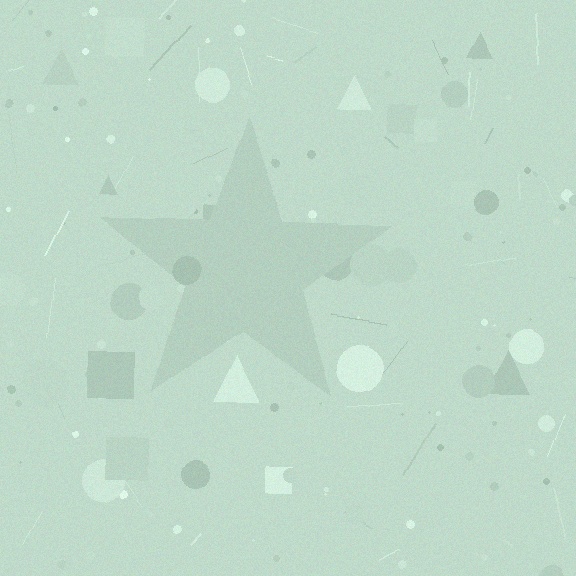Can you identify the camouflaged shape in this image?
The camouflaged shape is a star.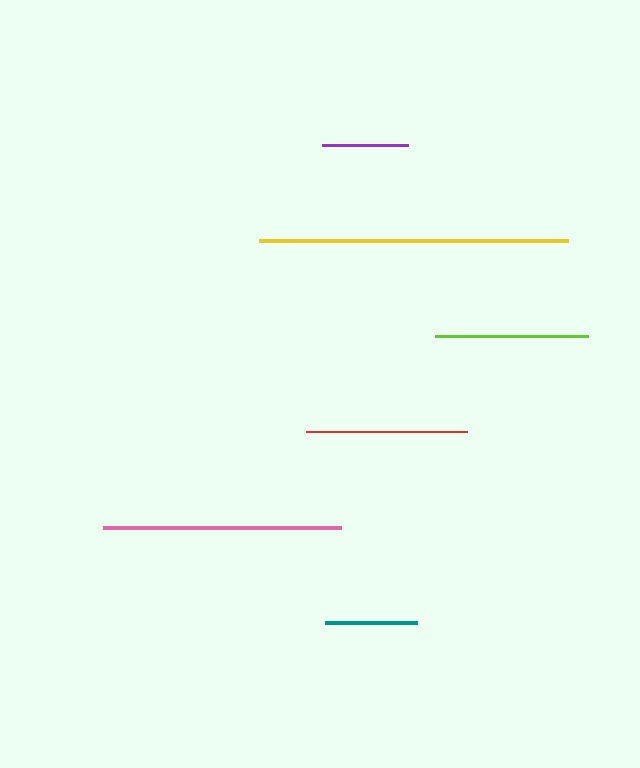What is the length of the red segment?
The red segment is approximately 162 pixels long.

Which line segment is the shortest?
The purple line is the shortest at approximately 85 pixels.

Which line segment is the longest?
The yellow line is the longest at approximately 309 pixels.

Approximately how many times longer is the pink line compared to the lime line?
The pink line is approximately 1.6 times the length of the lime line.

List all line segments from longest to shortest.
From longest to shortest: yellow, pink, red, lime, teal, purple.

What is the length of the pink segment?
The pink segment is approximately 238 pixels long.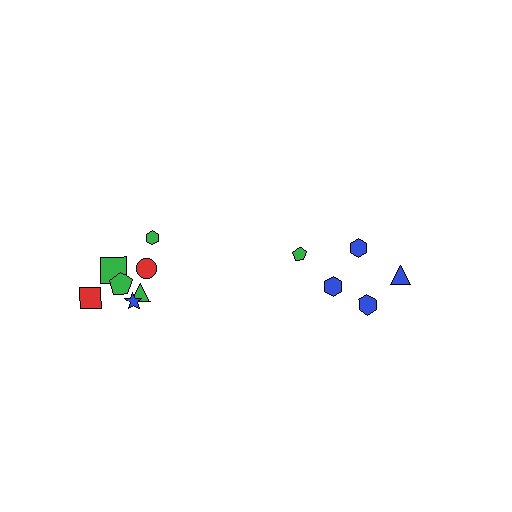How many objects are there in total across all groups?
There are 12 objects.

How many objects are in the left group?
There are 7 objects.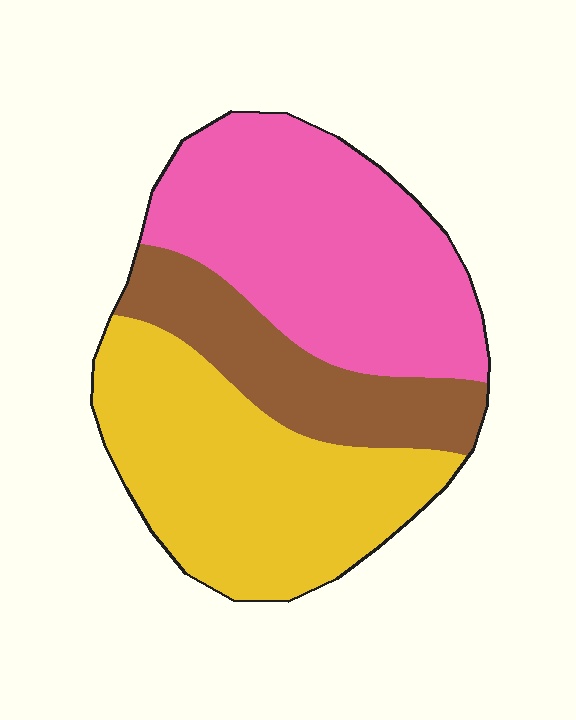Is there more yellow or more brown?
Yellow.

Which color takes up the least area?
Brown, at roughly 20%.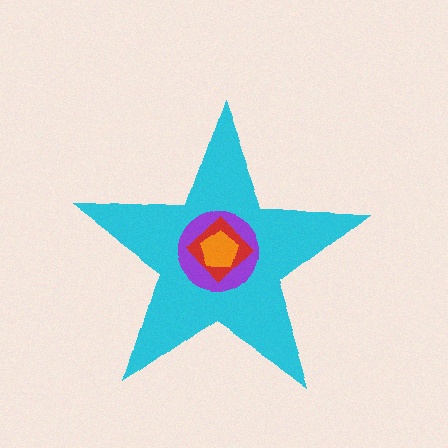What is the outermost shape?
The cyan star.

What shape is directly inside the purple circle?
The red diamond.